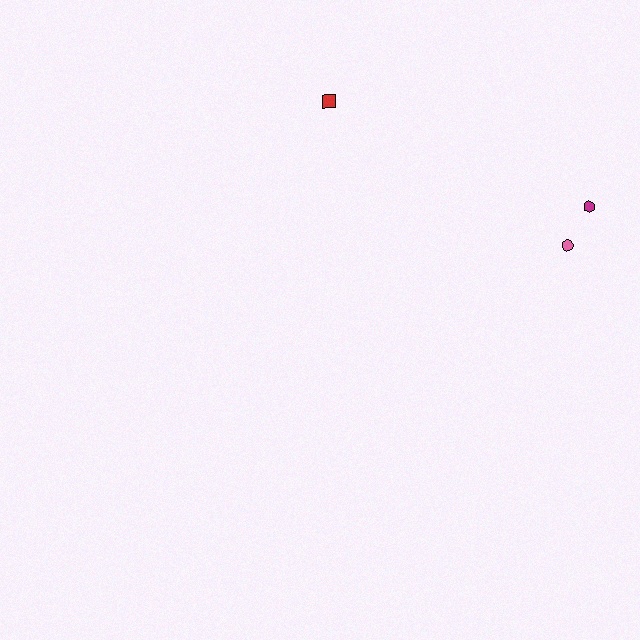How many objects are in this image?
There are 3 objects.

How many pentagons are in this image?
There are no pentagons.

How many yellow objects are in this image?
There are no yellow objects.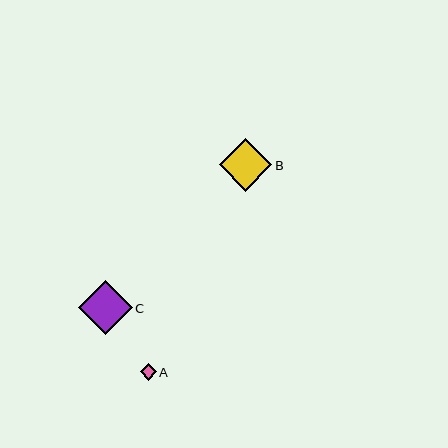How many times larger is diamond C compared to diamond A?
Diamond C is approximately 3.3 times the size of diamond A.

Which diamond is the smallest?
Diamond A is the smallest with a size of approximately 16 pixels.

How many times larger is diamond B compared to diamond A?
Diamond B is approximately 3.2 times the size of diamond A.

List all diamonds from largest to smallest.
From largest to smallest: C, B, A.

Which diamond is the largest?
Diamond C is the largest with a size of approximately 53 pixels.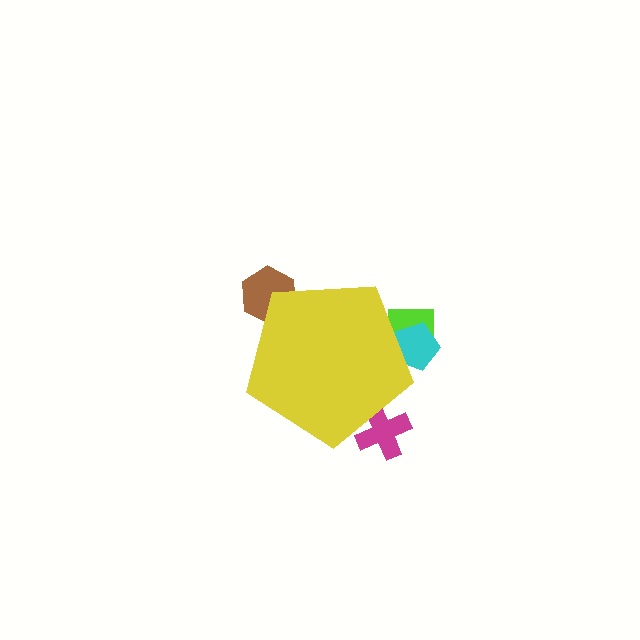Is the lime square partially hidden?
Yes, the lime square is partially hidden behind the yellow pentagon.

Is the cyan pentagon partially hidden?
Yes, the cyan pentagon is partially hidden behind the yellow pentagon.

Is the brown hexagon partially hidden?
Yes, the brown hexagon is partially hidden behind the yellow pentagon.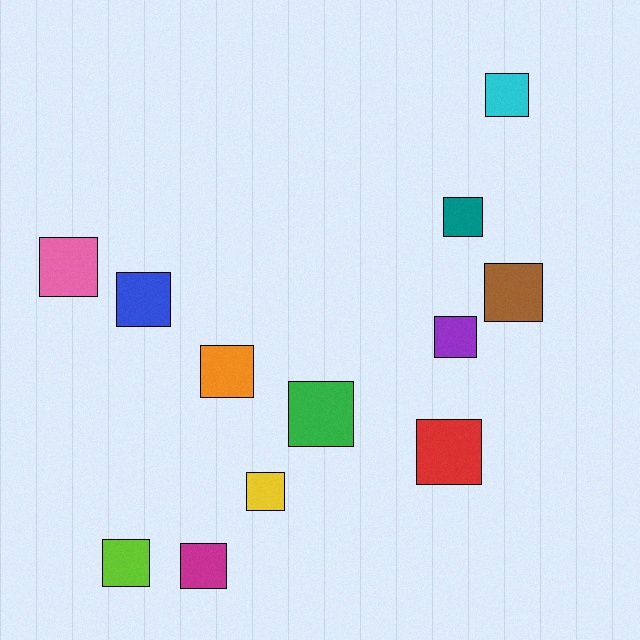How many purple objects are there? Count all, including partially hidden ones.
There is 1 purple object.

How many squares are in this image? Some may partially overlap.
There are 12 squares.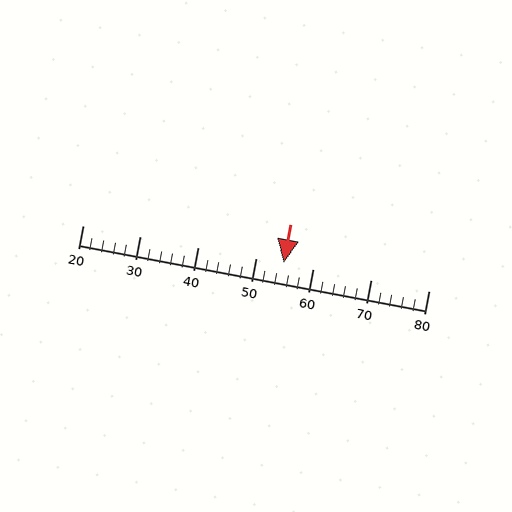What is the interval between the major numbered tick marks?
The major tick marks are spaced 10 units apart.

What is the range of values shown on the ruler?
The ruler shows values from 20 to 80.